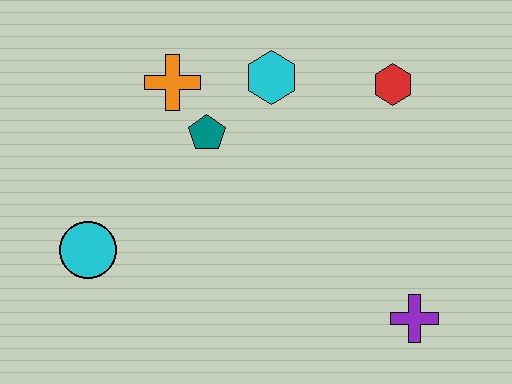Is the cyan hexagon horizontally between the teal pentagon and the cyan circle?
No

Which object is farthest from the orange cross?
The purple cross is farthest from the orange cross.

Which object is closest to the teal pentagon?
The orange cross is closest to the teal pentagon.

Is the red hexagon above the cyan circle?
Yes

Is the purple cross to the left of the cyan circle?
No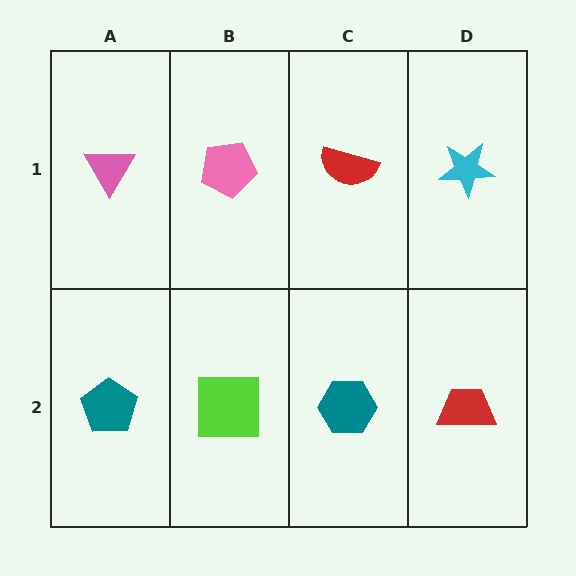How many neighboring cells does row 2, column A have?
2.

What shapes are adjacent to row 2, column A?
A pink triangle (row 1, column A), a lime square (row 2, column B).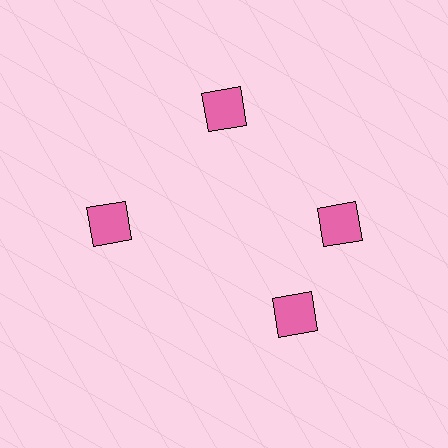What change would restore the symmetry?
The symmetry would be restored by rotating it back into even spacing with its neighbors so that all 4 squares sit at equal angles and equal distance from the center.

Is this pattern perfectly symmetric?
No. The 4 pink squares are arranged in a ring, but one element near the 6 o'clock position is rotated out of alignment along the ring, breaking the 4-fold rotational symmetry.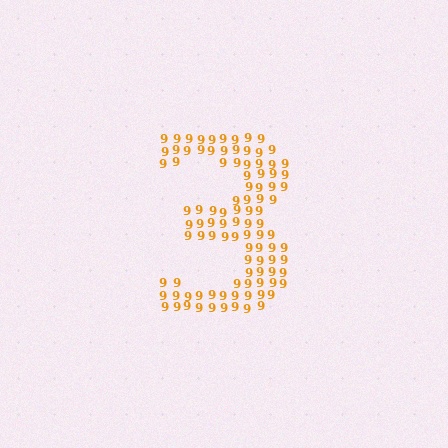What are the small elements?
The small elements are digit 9's.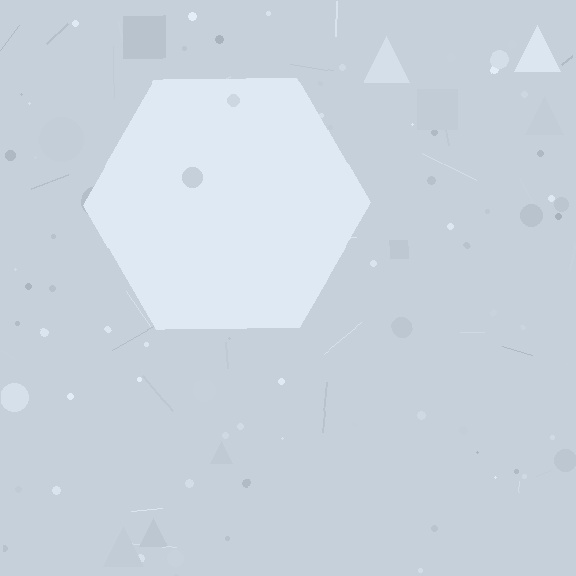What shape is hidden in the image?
A hexagon is hidden in the image.